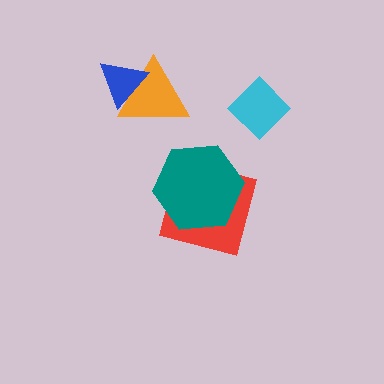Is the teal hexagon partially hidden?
No, no other shape covers it.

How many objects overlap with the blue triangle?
1 object overlaps with the blue triangle.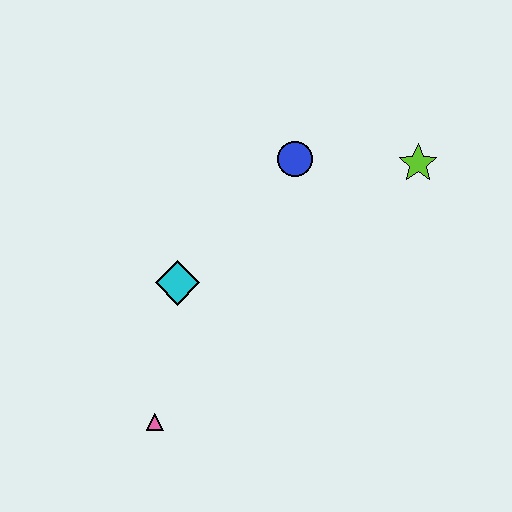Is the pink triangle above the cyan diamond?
No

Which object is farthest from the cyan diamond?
The lime star is farthest from the cyan diamond.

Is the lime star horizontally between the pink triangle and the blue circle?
No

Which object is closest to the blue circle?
The lime star is closest to the blue circle.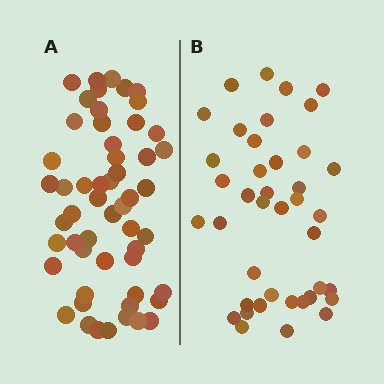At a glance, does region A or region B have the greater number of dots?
Region A (the left region) has more dots.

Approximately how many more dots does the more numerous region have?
Region A has approximately 15 more dots than region B.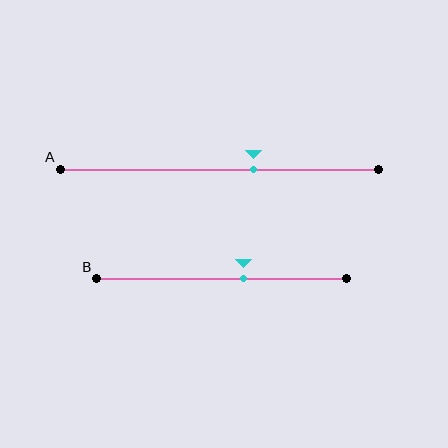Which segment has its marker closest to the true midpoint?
Segment B has its marker closest to the true midpoint.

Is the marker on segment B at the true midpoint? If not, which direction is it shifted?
No, the marker on segment B is shifted to the right by about 9% of the segment length.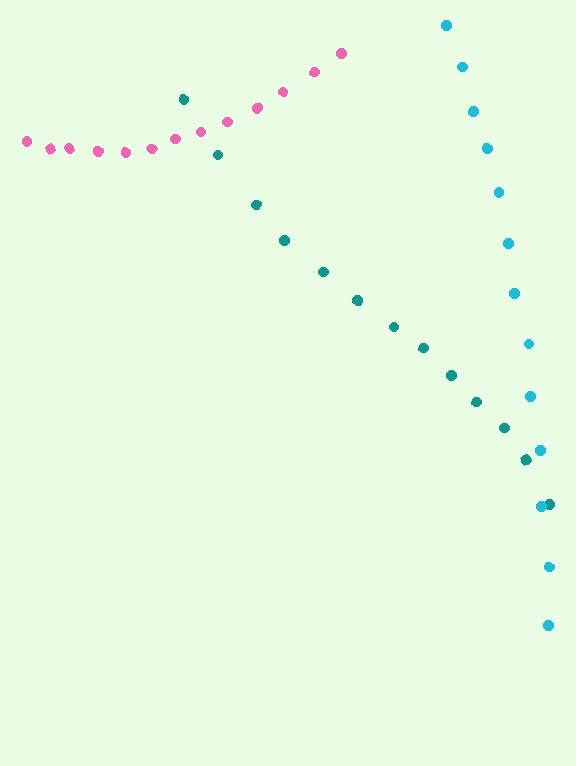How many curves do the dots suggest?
There are 3 distinct paths.